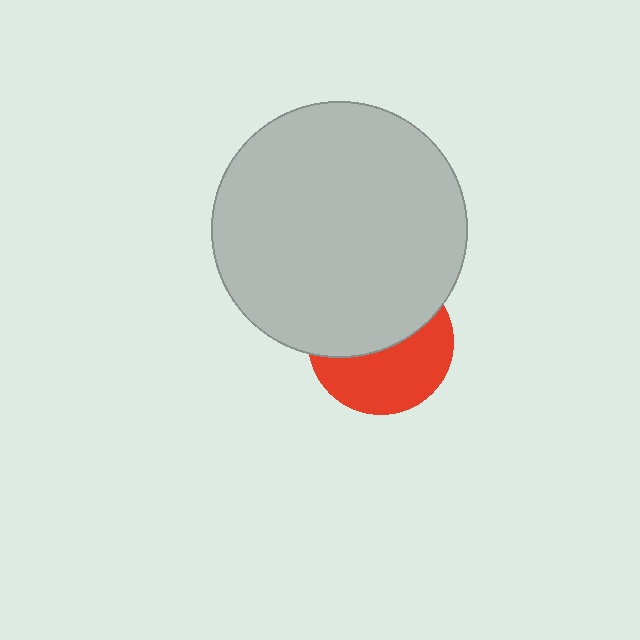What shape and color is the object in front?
The object in front is a light gray circle.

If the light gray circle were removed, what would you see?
You would see the complete red circle.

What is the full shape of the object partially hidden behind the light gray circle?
The partially hidden object is a red circle.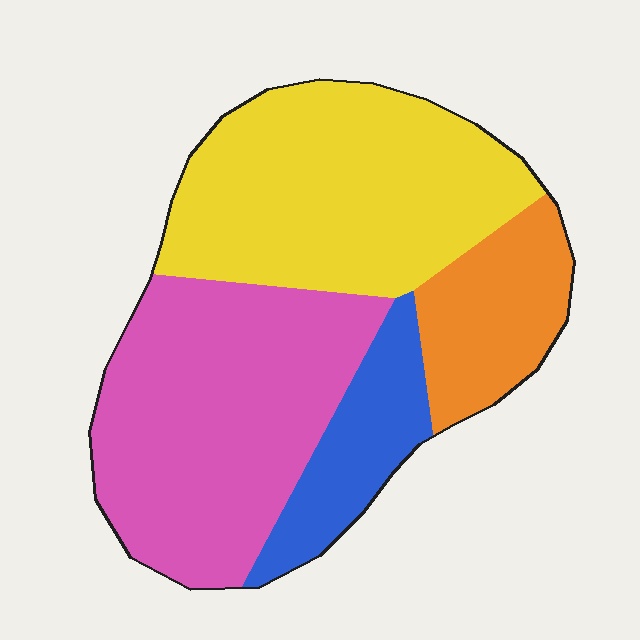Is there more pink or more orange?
Pink.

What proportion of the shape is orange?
Orange takes up less than a sixth of the shape.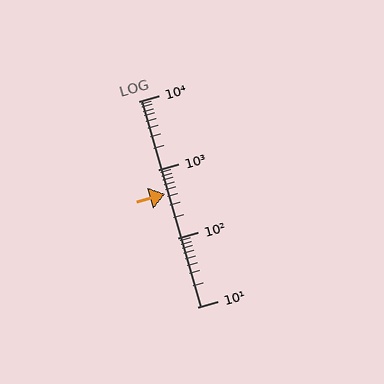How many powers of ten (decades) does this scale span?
The scale spans 3 decades, from 10 to 10000.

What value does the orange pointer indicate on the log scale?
The pointer indicates approximately 440.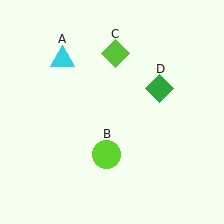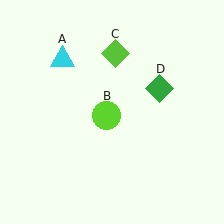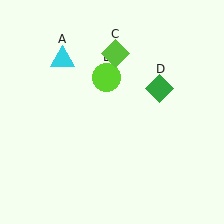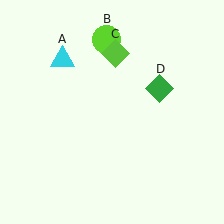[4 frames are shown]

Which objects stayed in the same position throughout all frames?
Cyan triangle (object A) and lime diamond (object C) and green diamond (object D) remained stationary.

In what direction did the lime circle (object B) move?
The lime circle (object B) moved up.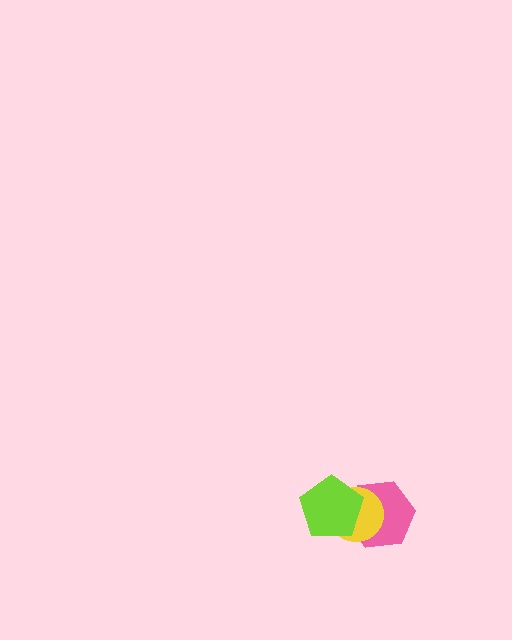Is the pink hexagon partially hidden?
Yes, it is partially covered by another shape.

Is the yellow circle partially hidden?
Yes, it is partially covered by another shape.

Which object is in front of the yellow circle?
The lime pentagon is in front of the yellow circle.